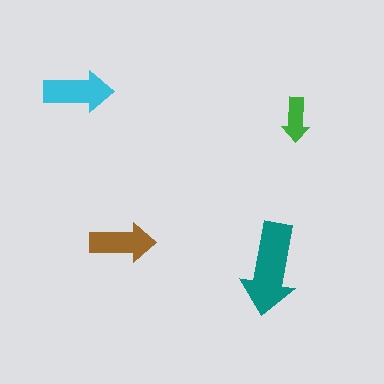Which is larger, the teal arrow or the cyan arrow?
The teal one.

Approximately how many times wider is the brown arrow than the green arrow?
About 1.5 times wider.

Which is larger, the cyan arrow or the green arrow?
The cyan one.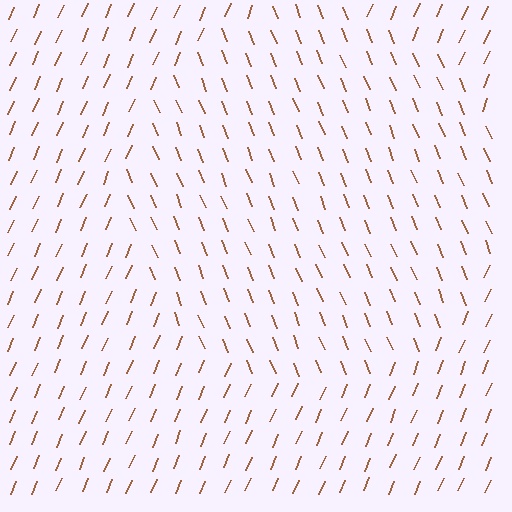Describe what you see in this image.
The image is filled with small brown line segments. A circle region in the image has lines oriented differently from the surrounding lines, creating a visible texture boundary.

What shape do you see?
I see a circle.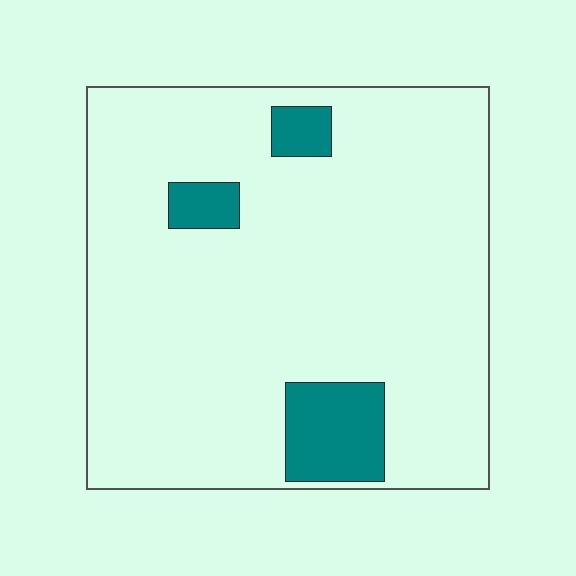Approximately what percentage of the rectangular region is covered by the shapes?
Approximately 10%.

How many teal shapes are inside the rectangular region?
3.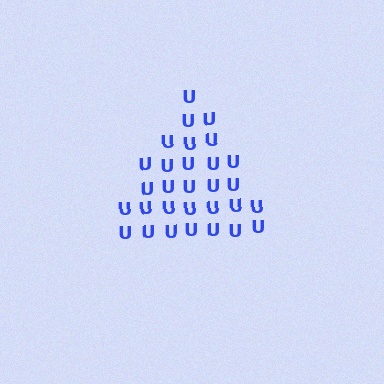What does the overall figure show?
The overall figure shows a triangle.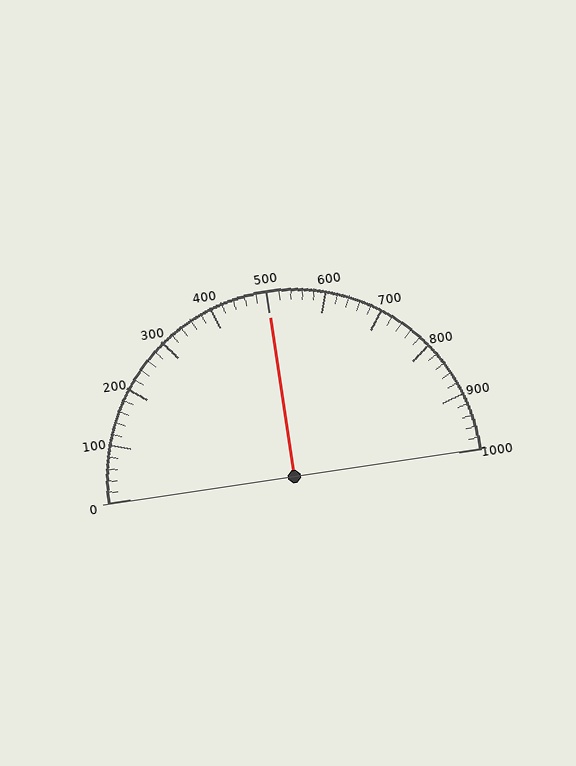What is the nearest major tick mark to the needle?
The nearest major tick mark is 500.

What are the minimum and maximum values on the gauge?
The gauge ranges from 0 to 1000.